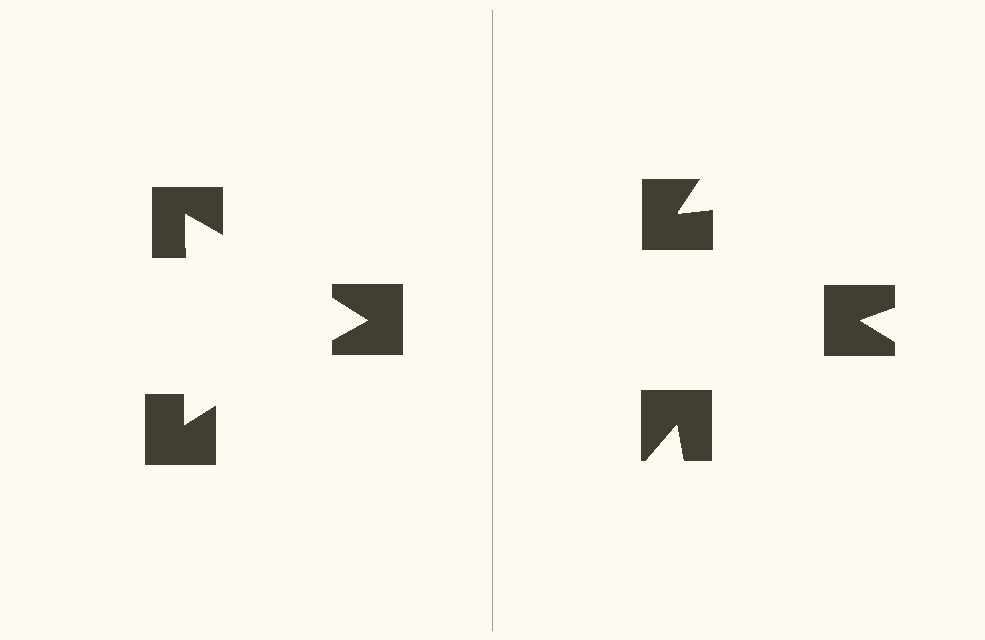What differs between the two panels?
The notched squares are positioned identically on both sides; only the wedge orientations differ. On the left they align to a triangle; on the right they are misaligned.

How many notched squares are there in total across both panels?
6 — 3 on each side.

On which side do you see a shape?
An illusory triangle appears on the left side. On the right side the wedge cuts are rotated, so no coherent shape forms.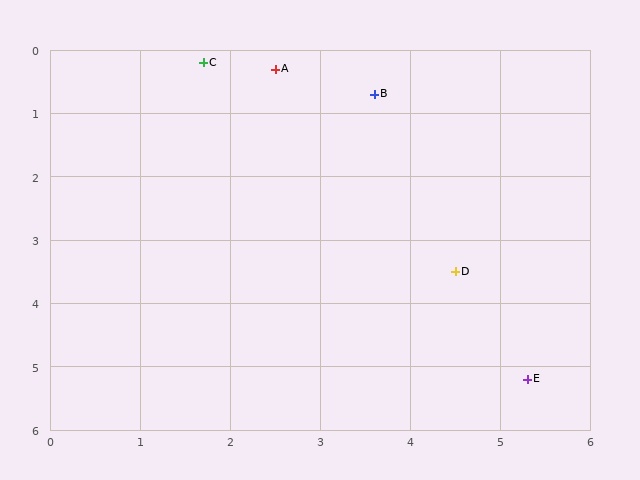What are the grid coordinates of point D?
Point D is at approximately (4.5, 3.5).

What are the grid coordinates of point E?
Point E is at approximately (5.3, 5.2).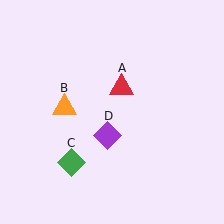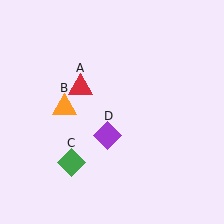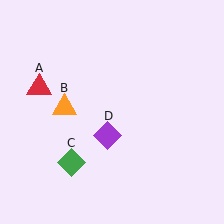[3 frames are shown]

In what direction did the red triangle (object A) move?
The red triangle (object A) moved left.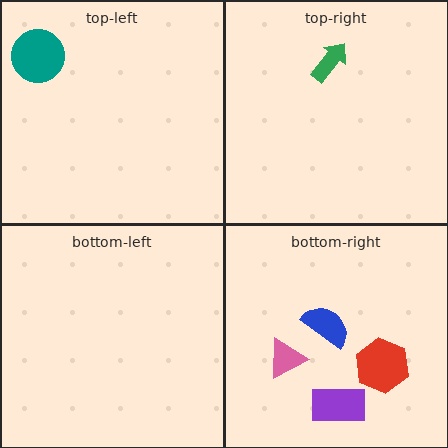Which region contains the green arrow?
The top-right region.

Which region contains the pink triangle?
The bottom-right region.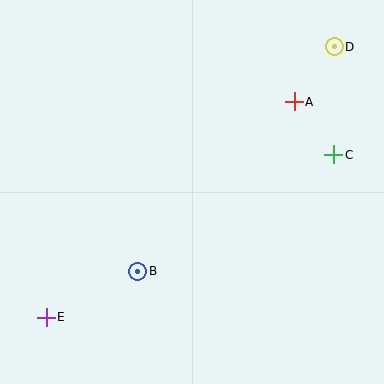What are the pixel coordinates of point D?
Point D is at (334, 46).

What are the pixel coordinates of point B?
Point B is at (138, 271).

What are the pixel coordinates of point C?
Point C is at (334, 154).